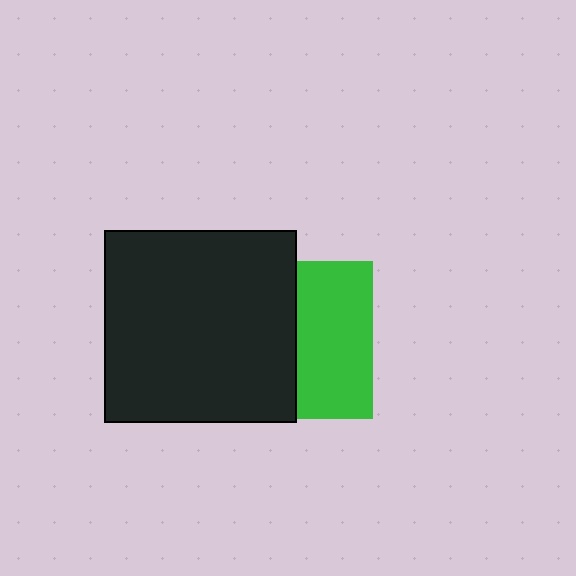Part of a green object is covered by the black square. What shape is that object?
It is a square.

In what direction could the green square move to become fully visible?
The green square could move right. That would shift it out from behind the black square entirely.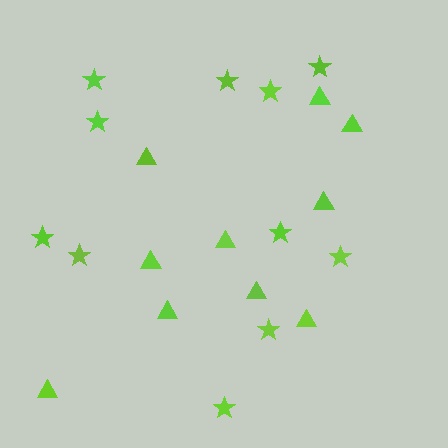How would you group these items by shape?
There are 2 groups: one group of triangles (10) and one group of stars (11).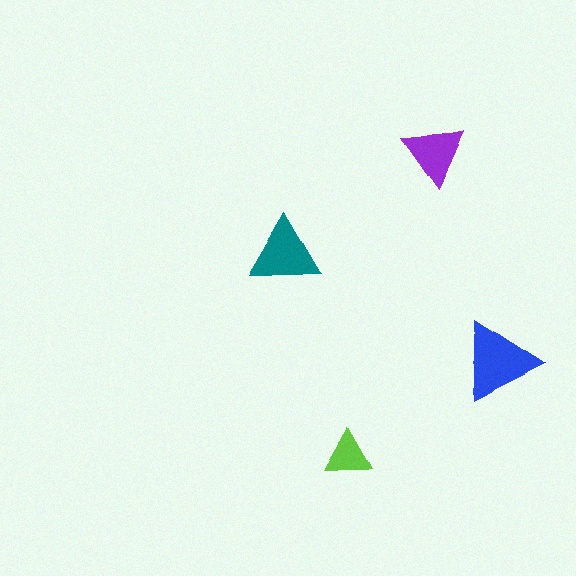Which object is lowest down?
The lime triangle is bottommost.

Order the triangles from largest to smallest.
the blue one, the teal one, the purple one, the lime one.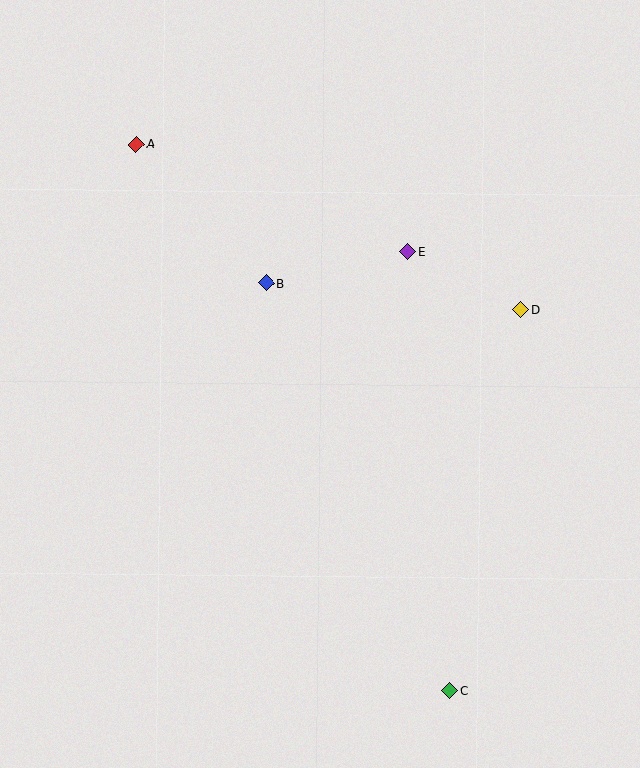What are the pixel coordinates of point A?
Point A is at (136, 145).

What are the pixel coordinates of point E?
Point E is at (408, 252).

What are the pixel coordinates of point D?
Point D is at (521, 310).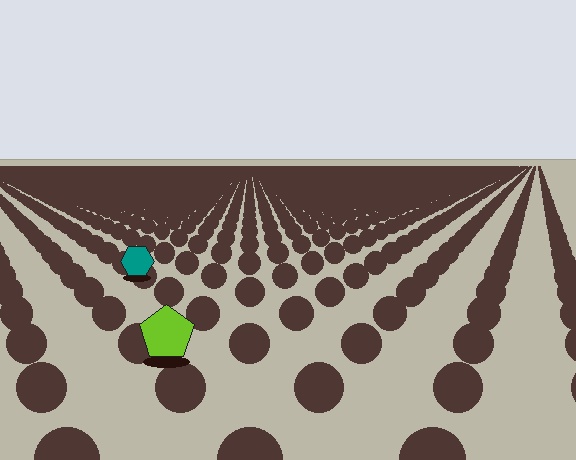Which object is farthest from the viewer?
The teal hexagon is farthest from the viewer. It appears smaller and the ground texture around it is denser.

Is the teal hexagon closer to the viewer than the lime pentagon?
No. The lime pentagon is closer — you can tell from the texture gradient: the ground texture is coarser near it.